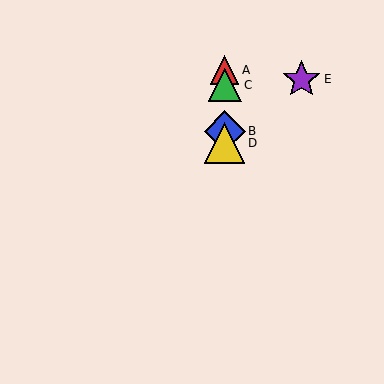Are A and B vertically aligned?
Yes, both are at x≈225.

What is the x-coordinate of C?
Object C is at x≈225.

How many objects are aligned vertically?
4 objects (A, B, C, D) are aligned vertically.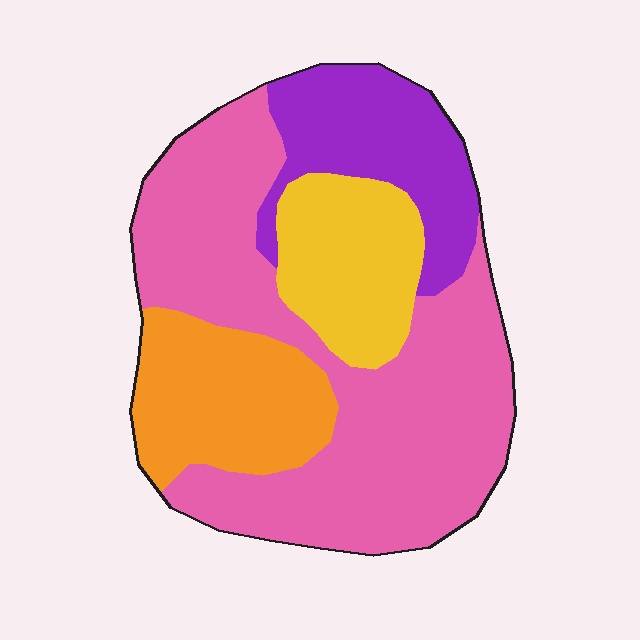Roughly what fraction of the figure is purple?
Purple takes up about one sixth (1/6) of the figure.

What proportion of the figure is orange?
Orange takes up about one sixth (1/6) of the figure.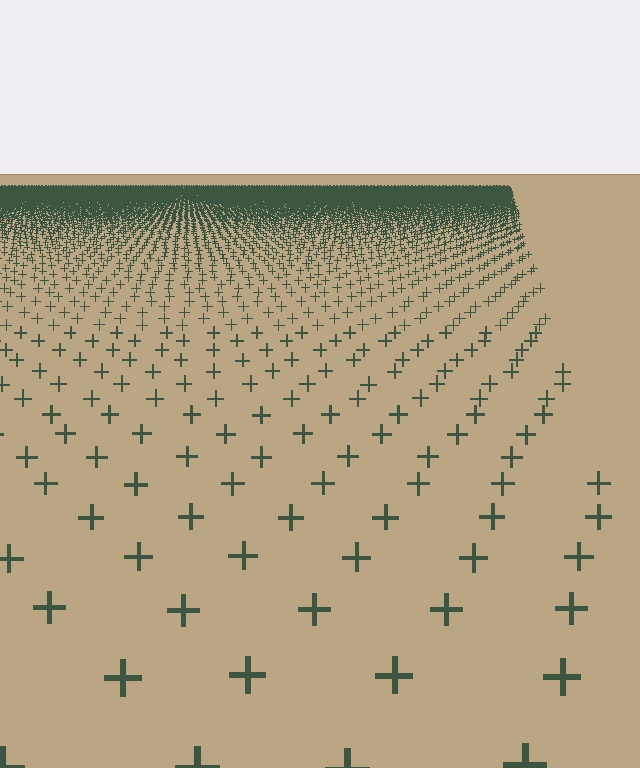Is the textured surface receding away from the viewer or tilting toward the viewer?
The surface is receding away from the viewer. Texture elements get smaller and denser toward the top.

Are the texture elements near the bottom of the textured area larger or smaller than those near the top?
Larger. Near the bottom, elements are closer to the viewer and appear at a bigger on-screen size.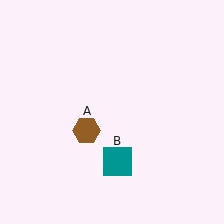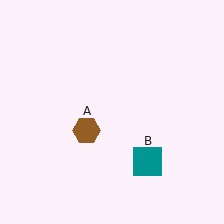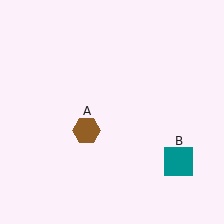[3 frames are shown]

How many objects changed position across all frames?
1 object changed position: teal square (object B).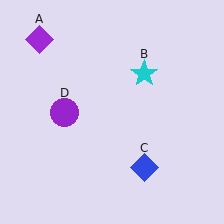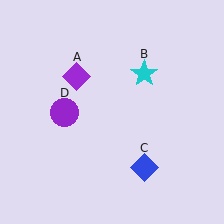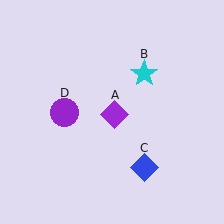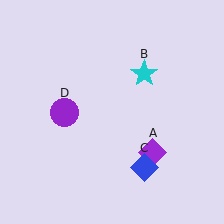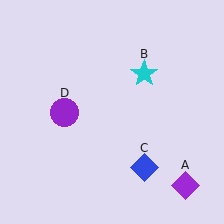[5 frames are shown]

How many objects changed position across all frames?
1 object changed position: purple diamond (object A).